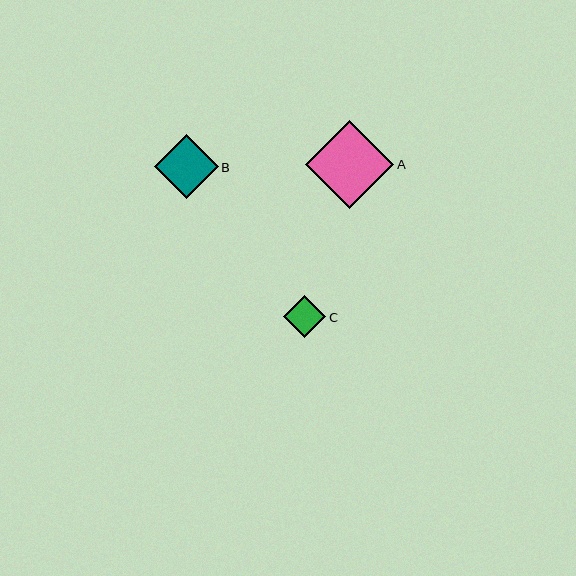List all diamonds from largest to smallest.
From largest to smallest: A, B, C.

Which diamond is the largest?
Diamond A is the largest with a size of approximately 89 pixels.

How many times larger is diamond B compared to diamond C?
Diamond B is approximately 1.5 times the size of diamond C.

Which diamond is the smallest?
Diamond C is the smallest with a size of approximately 42 pixels.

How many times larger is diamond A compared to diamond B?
Diamond A is approximately 1.4 times the size of diamond B.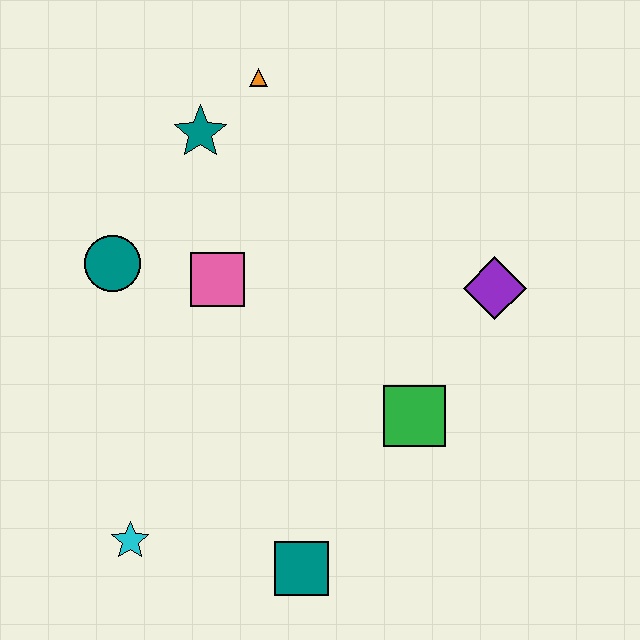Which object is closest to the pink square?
The teal circle is closest to the pink square.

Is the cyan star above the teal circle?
No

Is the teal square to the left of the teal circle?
No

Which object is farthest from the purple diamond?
The cyan star is farthest from the purple diamond.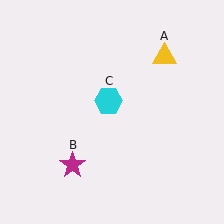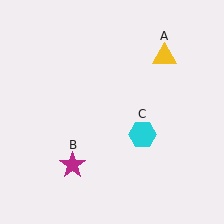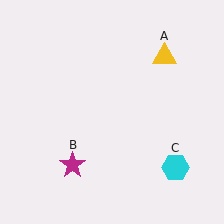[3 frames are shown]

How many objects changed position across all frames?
1 object changed position: cyan hexagon (object C).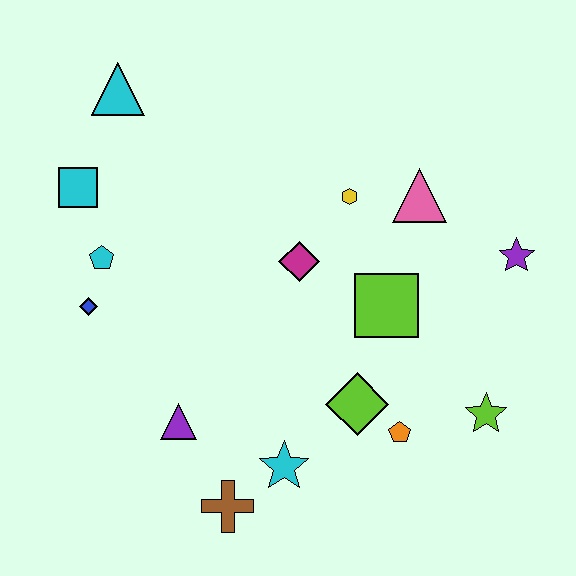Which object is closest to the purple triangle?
The brown cross is closest to the purple triangle.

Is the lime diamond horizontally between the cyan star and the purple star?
Yes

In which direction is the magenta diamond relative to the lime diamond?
The magenta diamond is above the lime diamond.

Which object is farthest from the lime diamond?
The cyan triangle is farthest from the lime diamond.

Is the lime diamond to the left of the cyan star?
No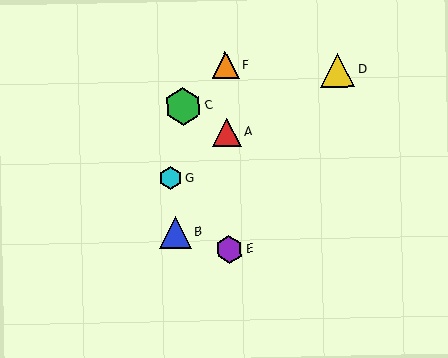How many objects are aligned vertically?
3 objects (A, E, F) are aligned vertically.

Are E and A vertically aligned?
Yes, both are at x≈229.